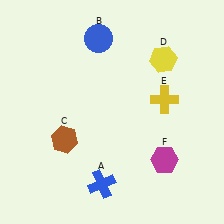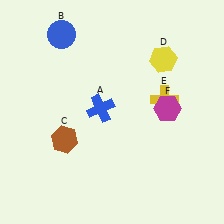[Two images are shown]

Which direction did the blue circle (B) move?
The blue circle (B) moved left.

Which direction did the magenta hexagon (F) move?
The magenta hexagon (F) moved up.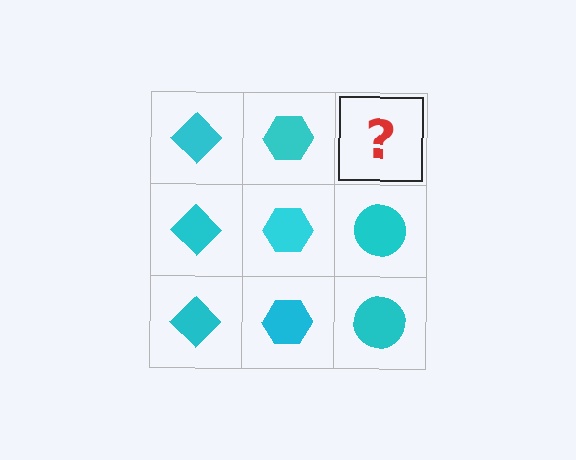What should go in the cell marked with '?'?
The missing cell should contain a cyan circle.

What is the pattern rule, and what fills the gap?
The rule is that each column has a consistent shape. The gap should be filled with a cyan circle.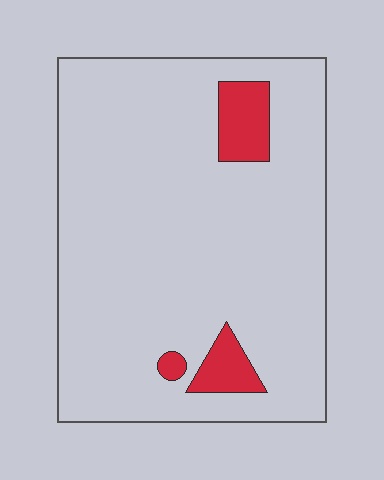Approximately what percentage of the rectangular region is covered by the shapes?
Approximately 10%.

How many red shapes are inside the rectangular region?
3.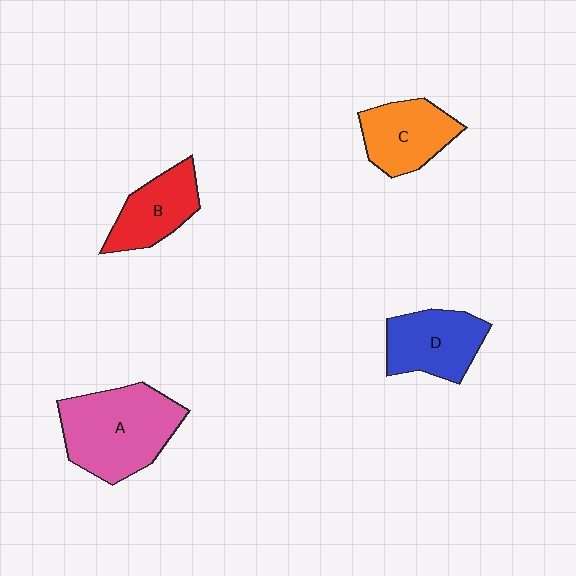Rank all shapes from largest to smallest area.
From largest to smallest: A (pink), D (blue), C (orange), B (red).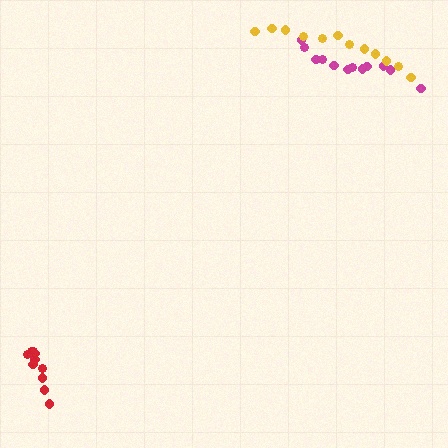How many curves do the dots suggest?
There are 3 distinct paths.